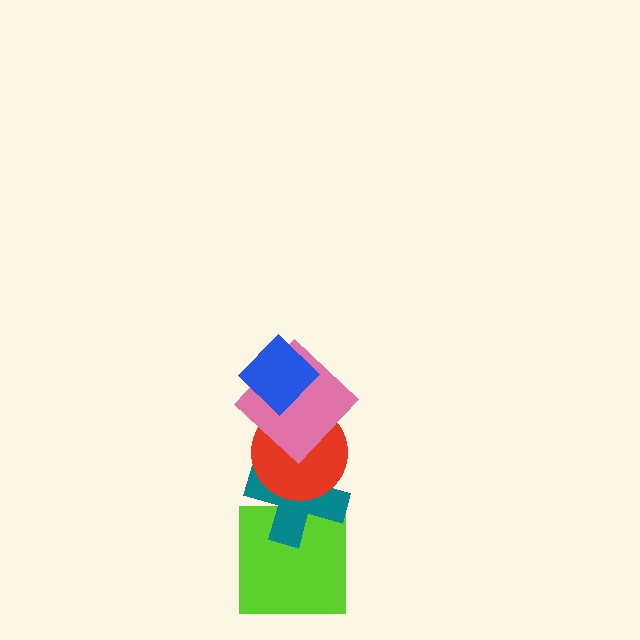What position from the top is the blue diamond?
The blue diamond is 1st from the top.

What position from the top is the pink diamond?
The pink diamond is 2nd from the top.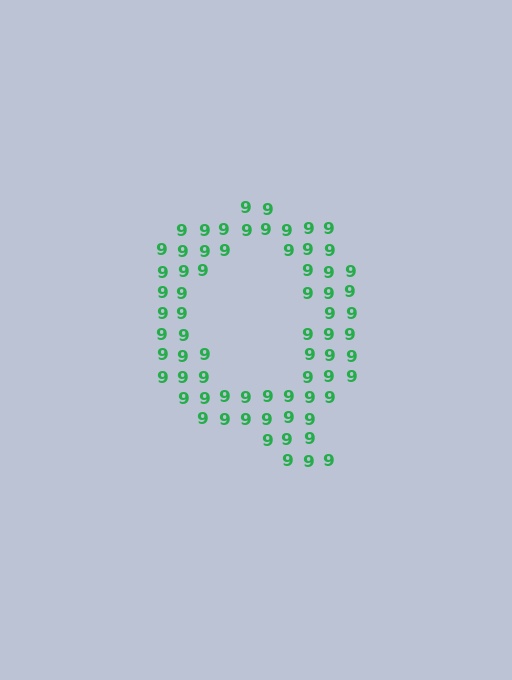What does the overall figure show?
The overall figure shows the letter Q.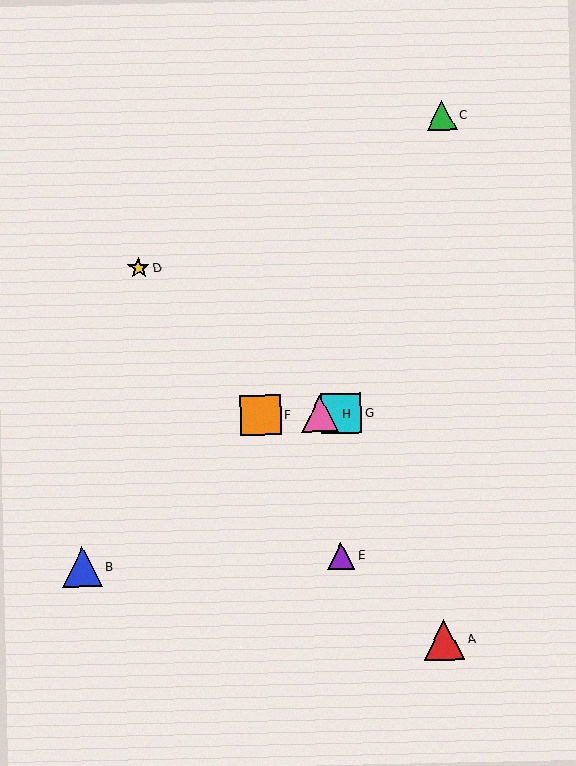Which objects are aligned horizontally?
Objects F, G, H are aligned horizontally.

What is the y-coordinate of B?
Object B is at y≈567.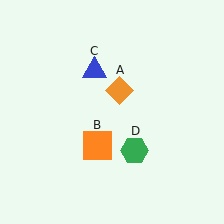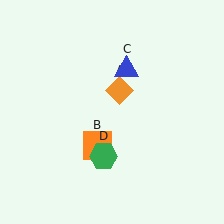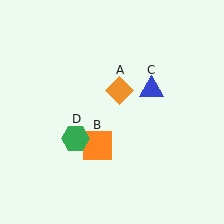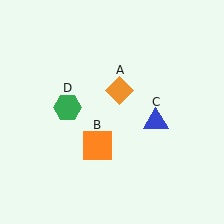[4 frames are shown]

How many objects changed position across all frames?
2 objects changed position: blue triangle (object C), green hexagon (object D).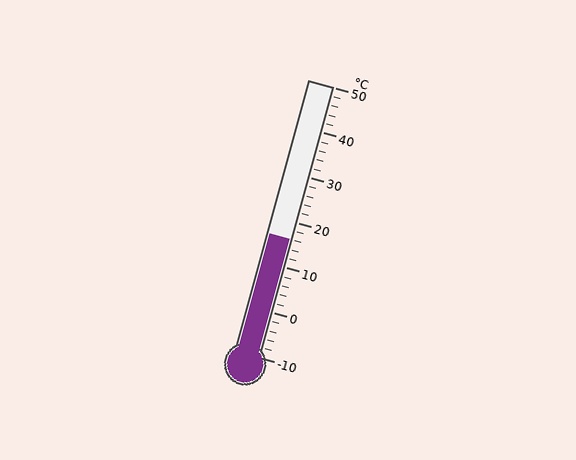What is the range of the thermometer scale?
The thermometer scale ranges from -10°C to 50°C.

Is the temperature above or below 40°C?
The temperature is below 40°C.